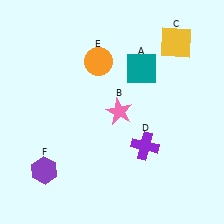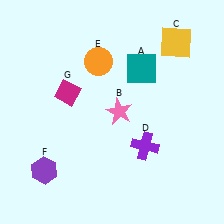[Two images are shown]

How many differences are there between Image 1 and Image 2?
There is 1 difference between the two images.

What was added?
A magenta diamond (G) was added in Image 2.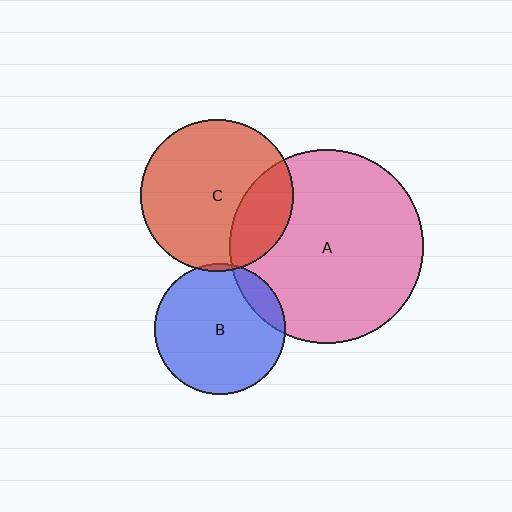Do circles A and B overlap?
Yes.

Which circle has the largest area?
Circle A (pink).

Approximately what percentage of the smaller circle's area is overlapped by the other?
Approximately 10%.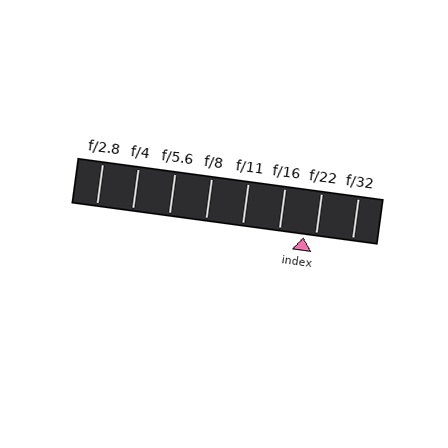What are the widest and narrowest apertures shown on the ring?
The widest aperture shown is f/2.8 and the narrowest is f/32.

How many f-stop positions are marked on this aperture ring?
There are 8 f-stop positions marked.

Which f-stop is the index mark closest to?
The index mark is closest to f/22.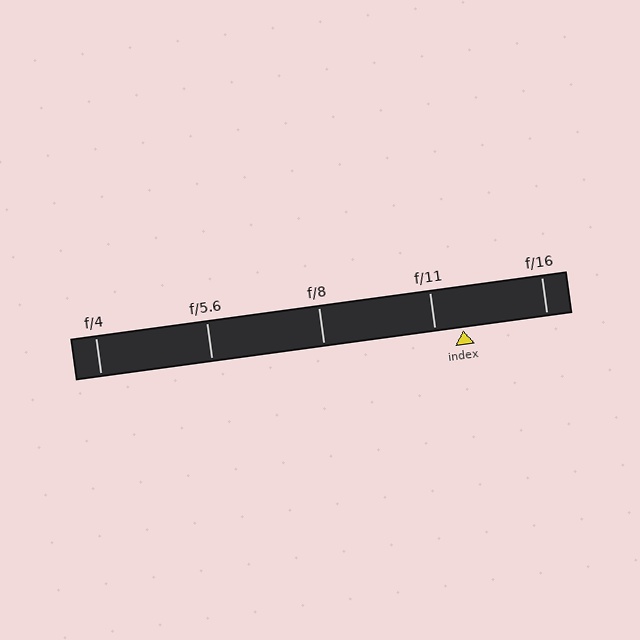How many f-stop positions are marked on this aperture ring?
There are 5 f-stop positions marked.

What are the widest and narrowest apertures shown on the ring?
The widest aperture shown is f/4 and the narrowest is f/16.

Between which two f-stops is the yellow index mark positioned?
The index mark is between f/11 and f/16.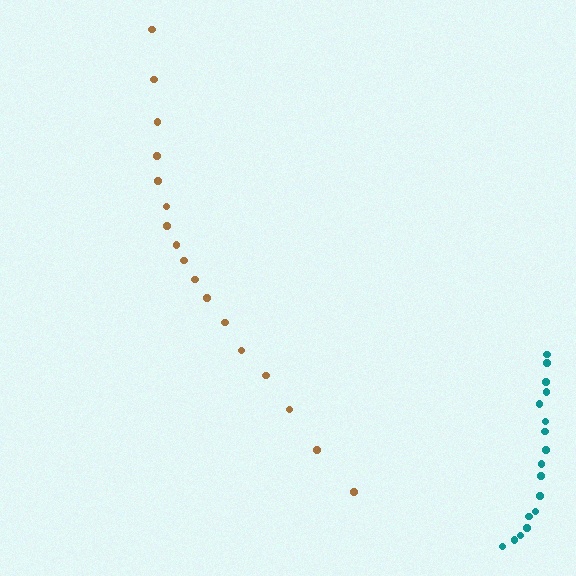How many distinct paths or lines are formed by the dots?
There are 2 distinct paths.